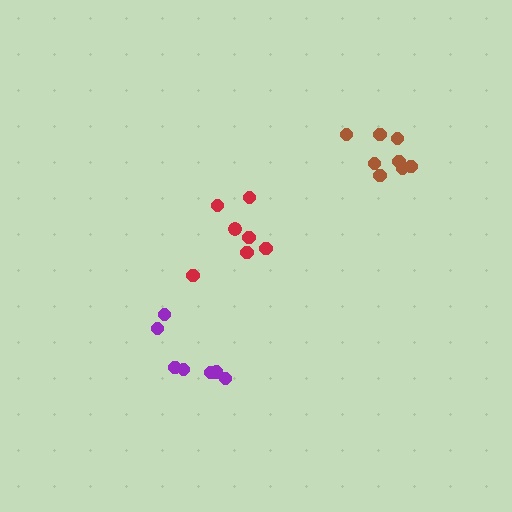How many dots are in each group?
Group 1: 8 dots, Group 2: 7 dots, Group 3: 7 dots (22 total).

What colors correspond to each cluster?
The clusters are colored: brown, purple, red.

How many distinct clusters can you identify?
There are 3 distinct clusters.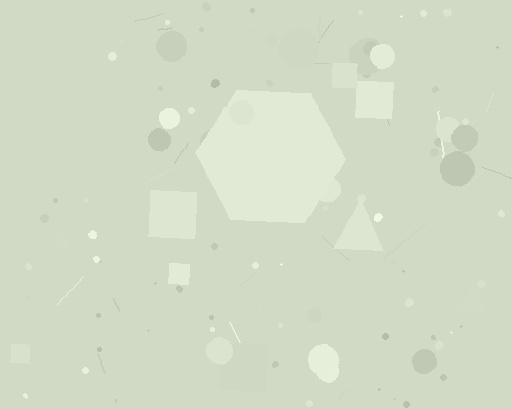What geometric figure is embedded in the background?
A hexagon is embedded in the background.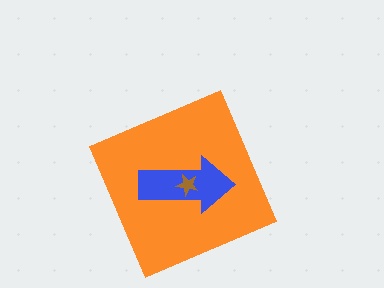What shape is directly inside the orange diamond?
The blue arrow.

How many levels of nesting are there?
3.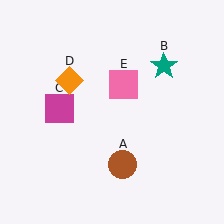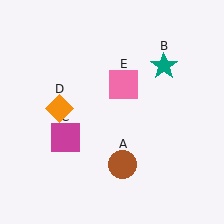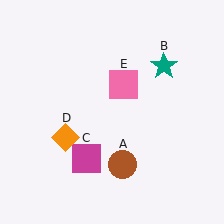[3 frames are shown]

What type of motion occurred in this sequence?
The magenta square (object C), orange diamond (object D) rotated counterclockwise around the center of the scene.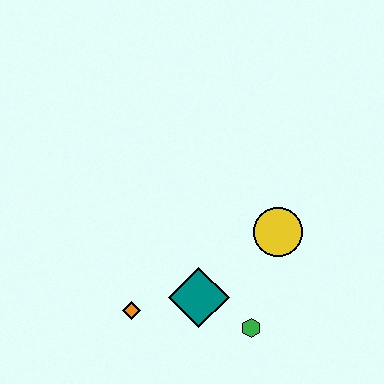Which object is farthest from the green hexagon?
The orange diamond is farthest from the green hexagon.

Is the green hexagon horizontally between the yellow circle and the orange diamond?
Yes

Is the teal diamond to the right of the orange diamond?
Yes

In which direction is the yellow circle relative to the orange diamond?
The yellow circle is to the right of the orange diamond.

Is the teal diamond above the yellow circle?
No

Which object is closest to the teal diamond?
The green hexagon is closest to the teal diamond.